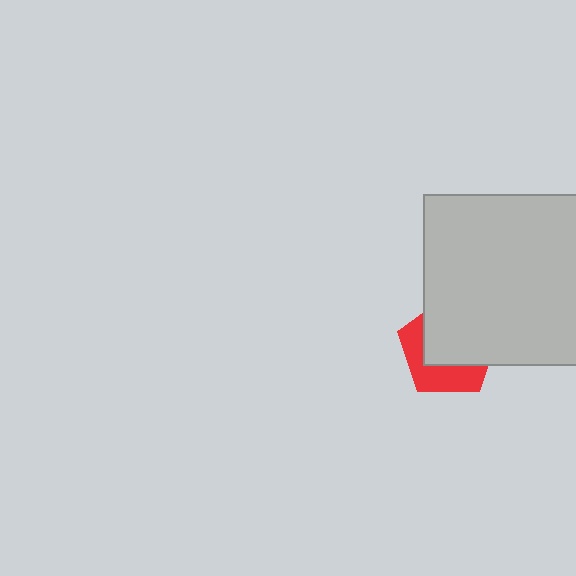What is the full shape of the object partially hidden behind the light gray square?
The partially hidden object is a red pentagon.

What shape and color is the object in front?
The object in front is a light gray square.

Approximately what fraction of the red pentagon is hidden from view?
Roughly 59% of the red pentagon is hidden behind the light gray square.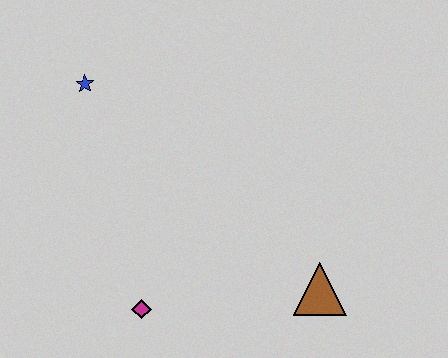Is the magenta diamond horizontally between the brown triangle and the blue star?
Yes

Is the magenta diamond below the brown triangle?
Yes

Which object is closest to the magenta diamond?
The brown triangle is closest to the magenta diamond.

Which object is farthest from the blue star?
The brown triangle is farthest from the blue star.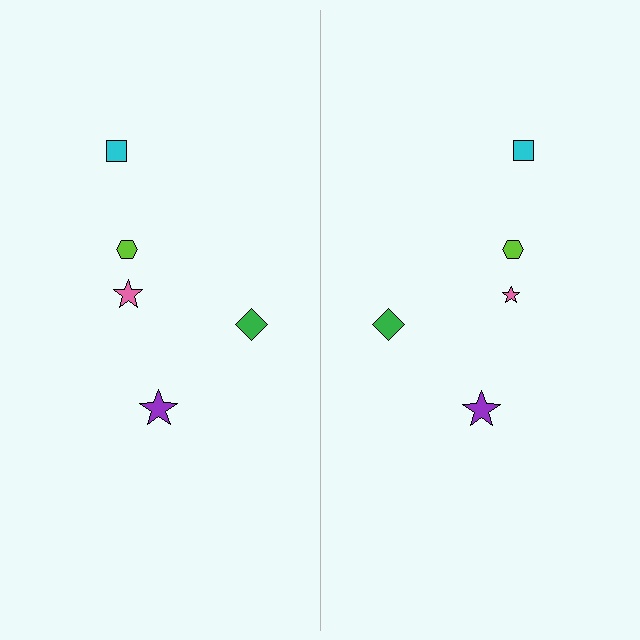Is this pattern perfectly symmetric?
No, the pattern is not perfectly symmetric. The pink star on the right side has a different size than its mirror counterpart.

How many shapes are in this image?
There are 10 shapes in this image.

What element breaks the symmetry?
The pink star on the right side has a different size than its mirror counterpart.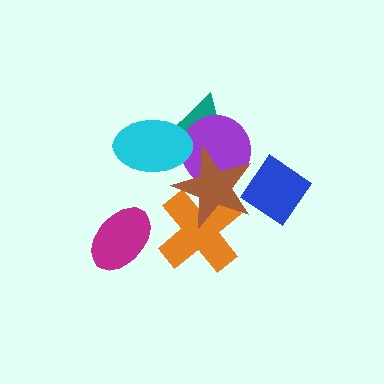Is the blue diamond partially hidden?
Yes, it is partially covered by another shape.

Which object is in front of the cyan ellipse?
The brown star is in front of the cyan ellipse.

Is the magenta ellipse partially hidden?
No, no other shape covers it.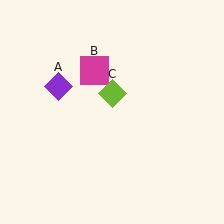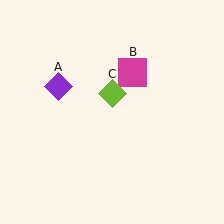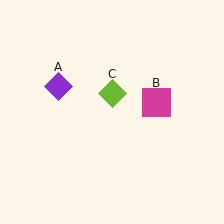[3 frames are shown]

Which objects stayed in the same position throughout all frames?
Purple diamond (object A) and lime diamond (object C) remained stationary.